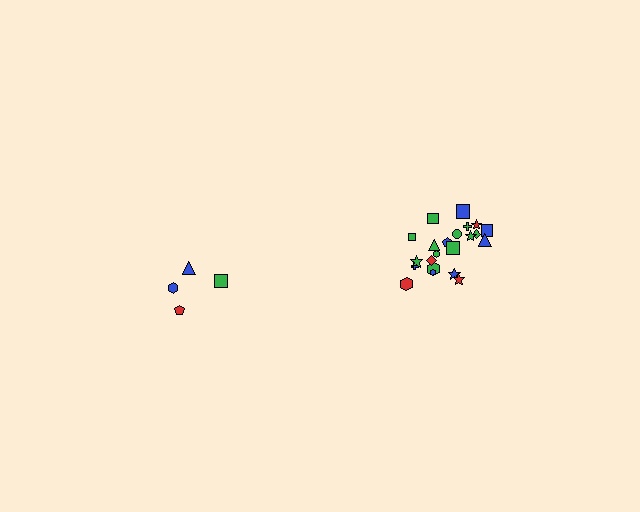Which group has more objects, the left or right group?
The right group.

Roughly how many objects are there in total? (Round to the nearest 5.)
Roughly 25 objects in total.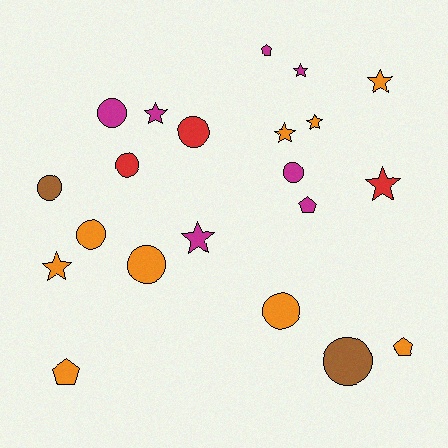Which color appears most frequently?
Orange, with 9 objects.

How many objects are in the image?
There are 21 objects.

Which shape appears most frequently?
Circle, with 9 objects.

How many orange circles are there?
There are 3 orange circles.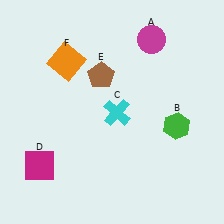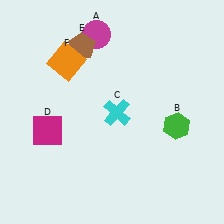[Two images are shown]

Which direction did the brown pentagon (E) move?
The brown pentagon (E) moved up.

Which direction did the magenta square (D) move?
The magenta square (D) moved up.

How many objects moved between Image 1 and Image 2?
3 objects moved between the two images.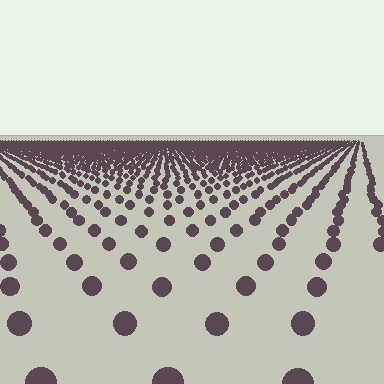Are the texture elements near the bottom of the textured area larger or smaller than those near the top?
Larger. Near the bottom, elements are closer to the viewer and appear at a bigger on-screen size.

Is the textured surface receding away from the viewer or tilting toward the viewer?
The surface is receding away from the viewer. Texture elements get smaller and denser toward the top.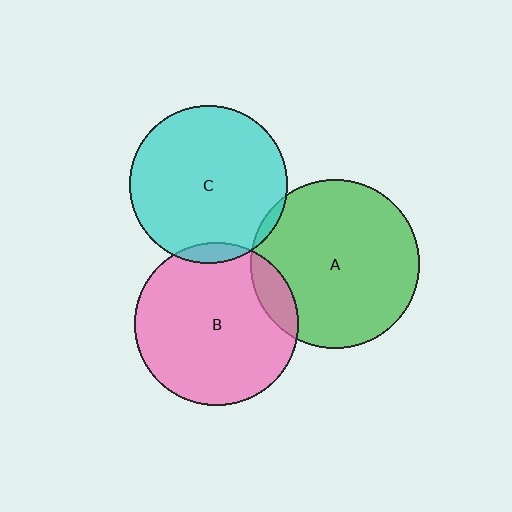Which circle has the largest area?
Circle A (green).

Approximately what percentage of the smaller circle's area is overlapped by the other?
Approximately 5%.